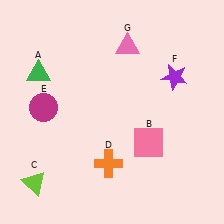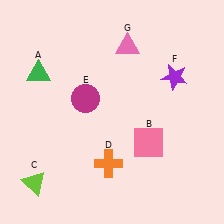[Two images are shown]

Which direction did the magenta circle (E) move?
The magenta circle (E) moved right.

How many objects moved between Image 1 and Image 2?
1 object moved between the two images.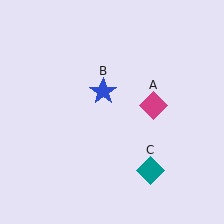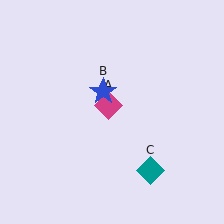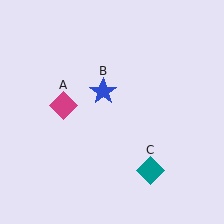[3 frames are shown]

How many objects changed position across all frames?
1 object changed position: magenta diamond (object A).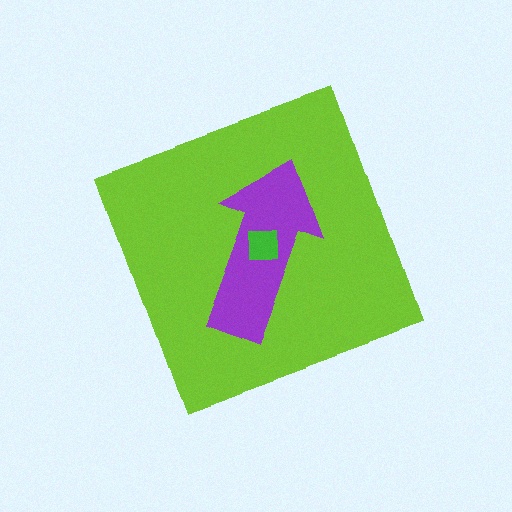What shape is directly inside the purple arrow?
The green square.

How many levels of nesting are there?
3.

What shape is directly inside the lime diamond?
The purple arrow.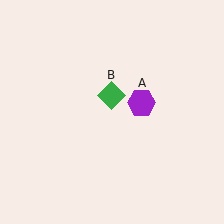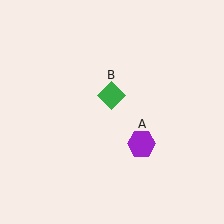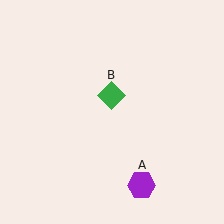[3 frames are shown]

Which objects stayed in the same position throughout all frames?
Green diamond (object B) remained stationary.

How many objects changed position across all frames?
1 object changed position: purple hexagon (object A).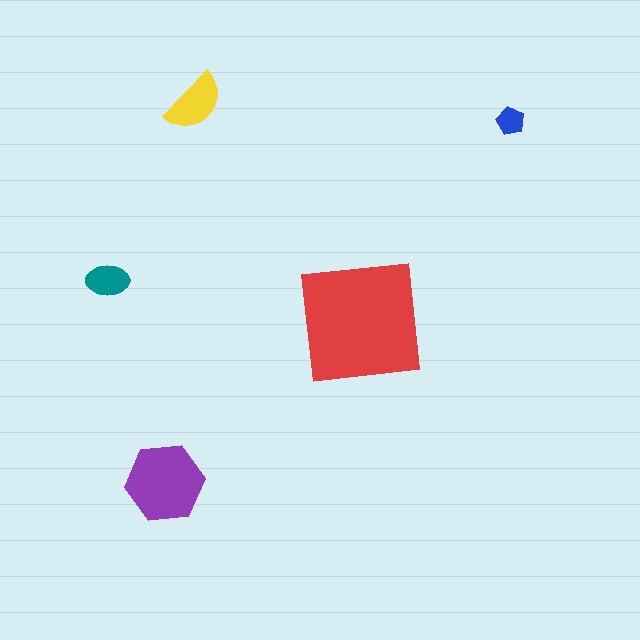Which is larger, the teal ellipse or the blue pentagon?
The teal ellipse.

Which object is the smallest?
The blue pentagon.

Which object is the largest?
The red square.